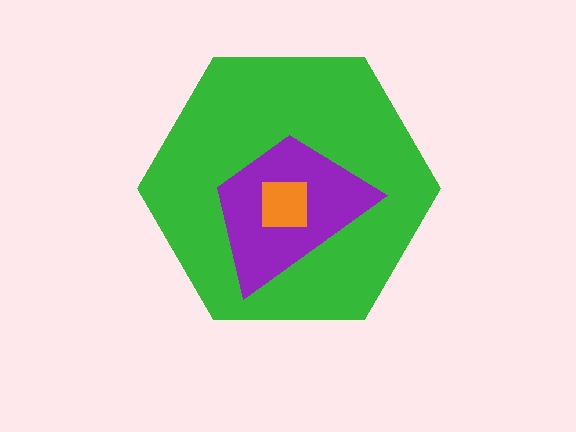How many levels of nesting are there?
3.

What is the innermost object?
The orange square.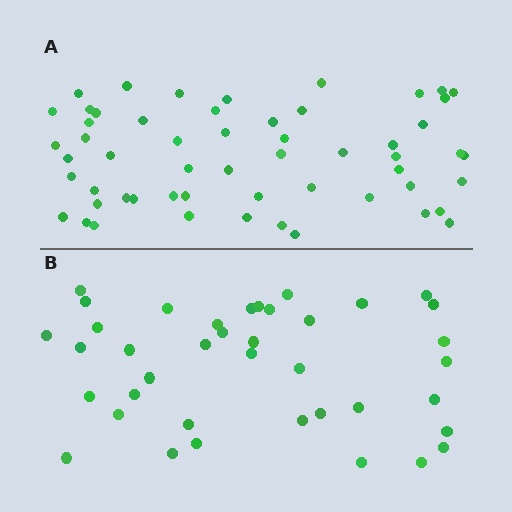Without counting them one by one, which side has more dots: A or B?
Region A (the top region) has more dots.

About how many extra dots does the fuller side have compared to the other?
Region A has approximately 15 more dots than region B.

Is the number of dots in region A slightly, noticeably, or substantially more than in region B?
Region A has noticeably more, but not dramatically so. The ratio is roughly 1.4 to 1.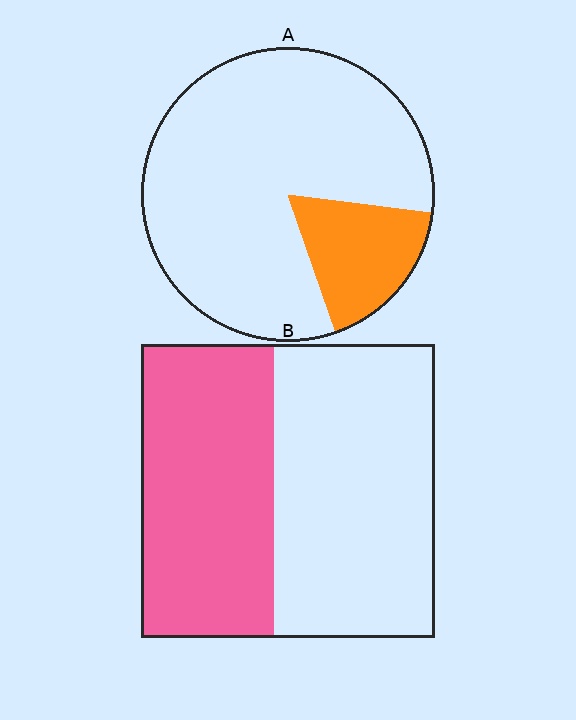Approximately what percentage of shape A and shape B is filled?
A is approximately 20% and B is approximately 45%.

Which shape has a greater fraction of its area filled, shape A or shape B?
Shape B.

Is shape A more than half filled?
No.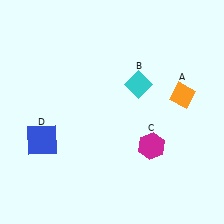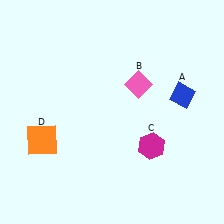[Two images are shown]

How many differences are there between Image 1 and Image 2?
There are 3 differences between the two images.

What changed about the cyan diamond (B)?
In Image 1, B is cyan. In Image 2, it changed to pink.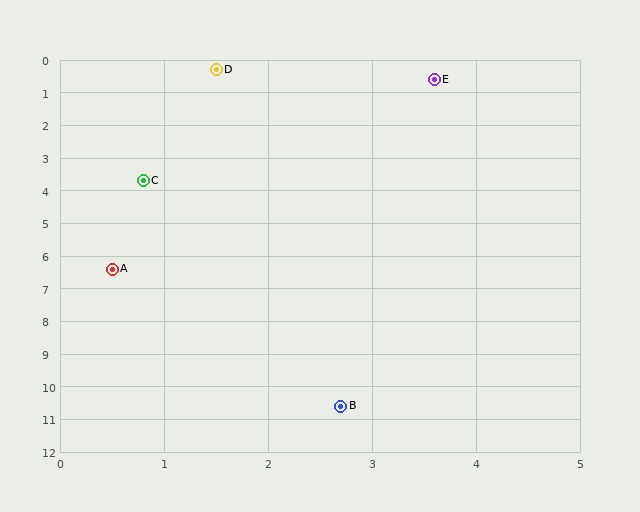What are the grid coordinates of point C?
Point C is at approximately (0.8, 3.7).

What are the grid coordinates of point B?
Point B is at approximately (2.7, 10.6).